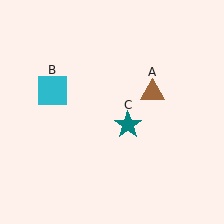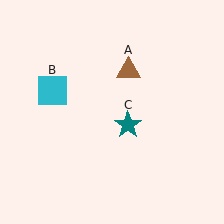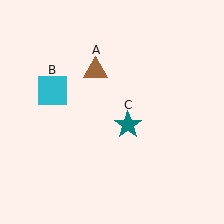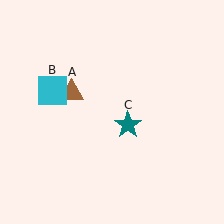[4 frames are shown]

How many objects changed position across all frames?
1 object changed position: brown triangle (object A).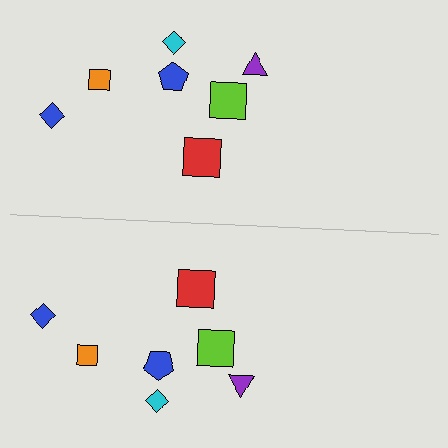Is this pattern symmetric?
Yes, this pattern has bilateral (reflection) symmetry.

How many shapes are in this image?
There are 14 shapes in this image.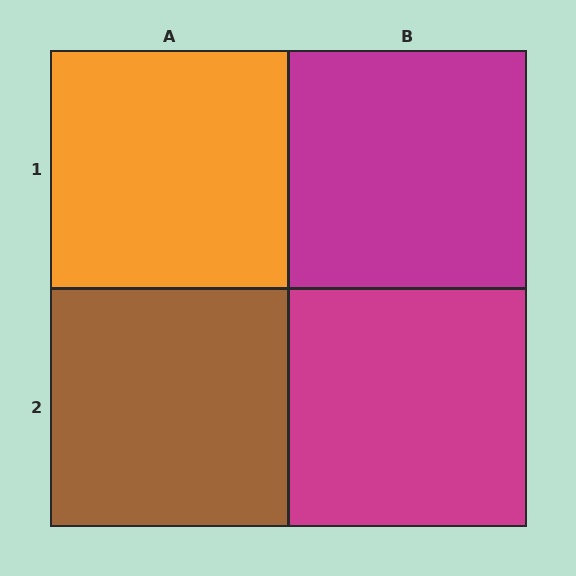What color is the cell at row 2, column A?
Brown.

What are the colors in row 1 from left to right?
Orange, magenta.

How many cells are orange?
1 cell is orange.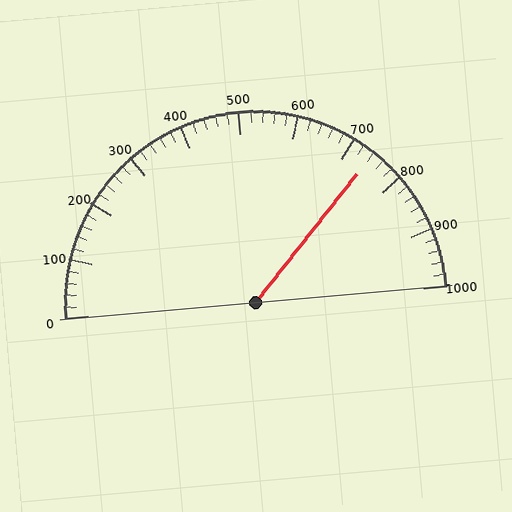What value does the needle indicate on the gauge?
The needle indicates approximately 740.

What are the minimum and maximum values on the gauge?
The gauge ranges from 0 to 1000.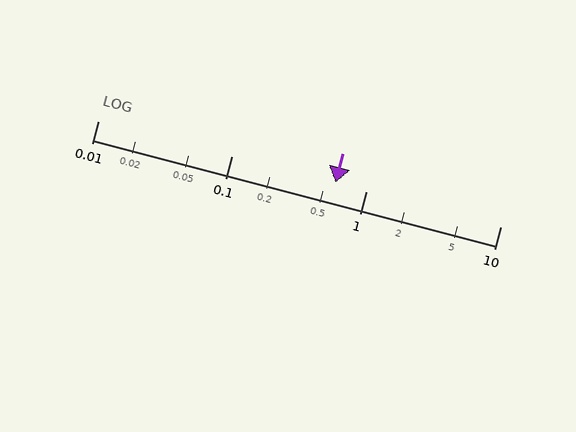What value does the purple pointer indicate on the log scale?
The pointer indicates approximately 0.59.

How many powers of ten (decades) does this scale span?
The scale spans 3 decades, from 0.01 to 10.